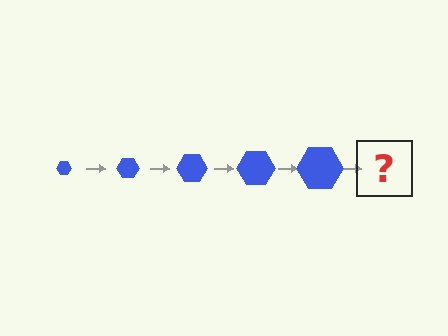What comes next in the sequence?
The next element should be a blue hexagon, larger than the previous one.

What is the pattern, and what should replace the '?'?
The pattern is that the hexagon gets progressively larger each step. The '?' should be a blue hexagon, larger than the previous one.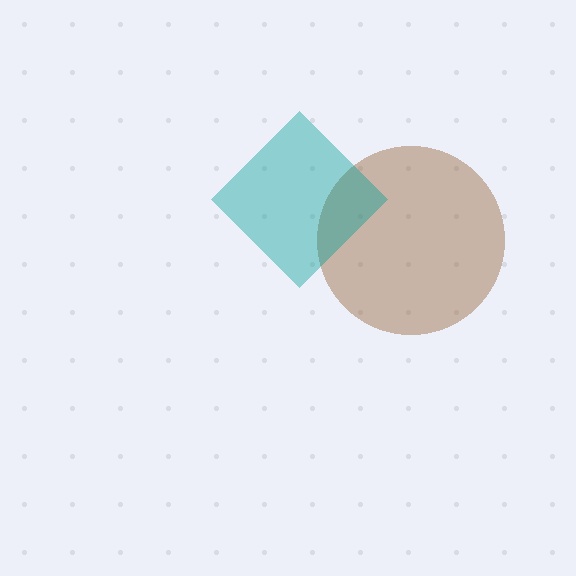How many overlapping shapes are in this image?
There are 2 overlapping shapes in the image.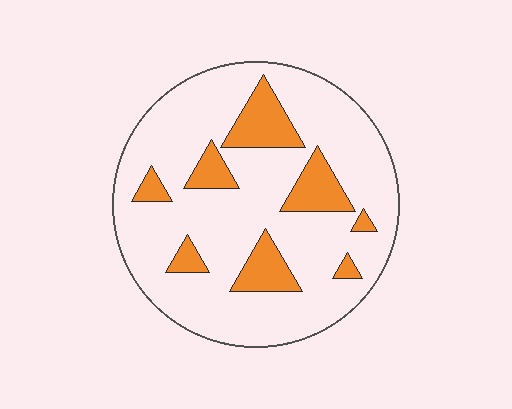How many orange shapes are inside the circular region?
8.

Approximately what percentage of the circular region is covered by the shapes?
Approximately 20%.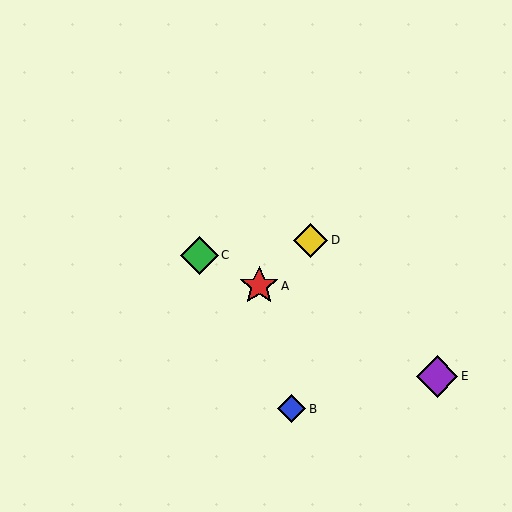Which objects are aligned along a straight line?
Objects A, C, E are aligned along a straight line.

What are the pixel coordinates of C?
Object C is at (199, 255).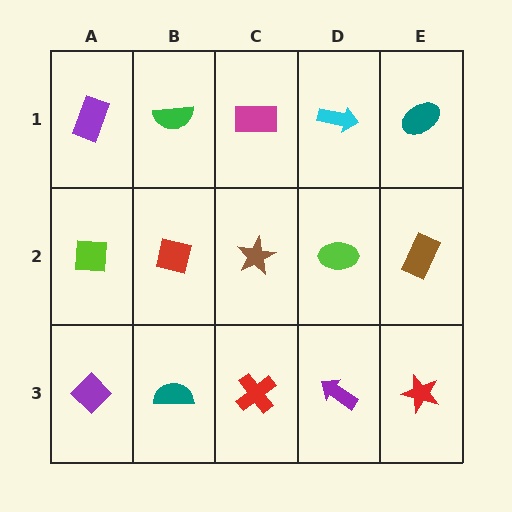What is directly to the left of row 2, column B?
A lime square.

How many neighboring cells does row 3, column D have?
3.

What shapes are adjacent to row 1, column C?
A brown star (row 2, column C), a green semicircle (row 1, column B), a cyan arrow (row 1, column D).